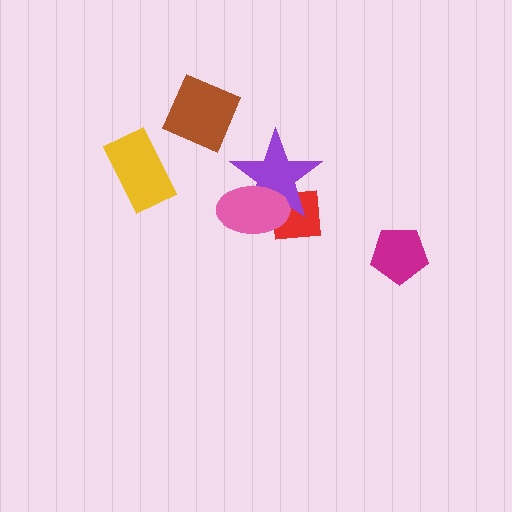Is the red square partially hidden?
Yes, it is partially covered by another shape.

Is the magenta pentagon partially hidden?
No, no other shape covers it.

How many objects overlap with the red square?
2 objects overlap with the red square.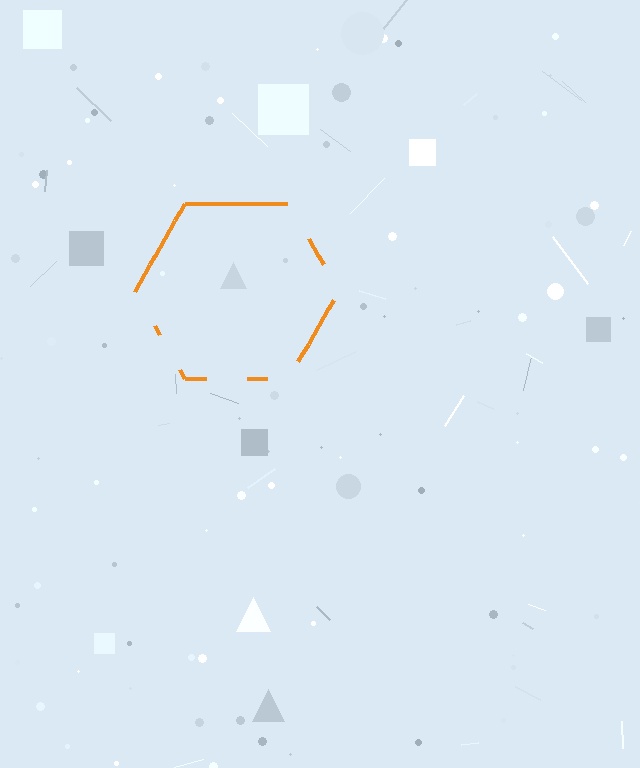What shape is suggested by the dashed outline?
The dashed outline suggests a hexagon.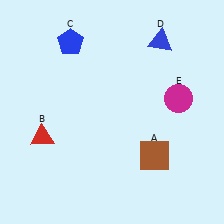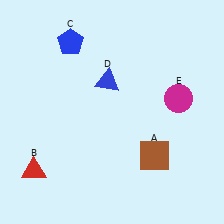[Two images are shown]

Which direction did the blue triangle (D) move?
The blue triangle (D) moved left.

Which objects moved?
The objects that moved are: the red triangle (B), the blue triangle (D).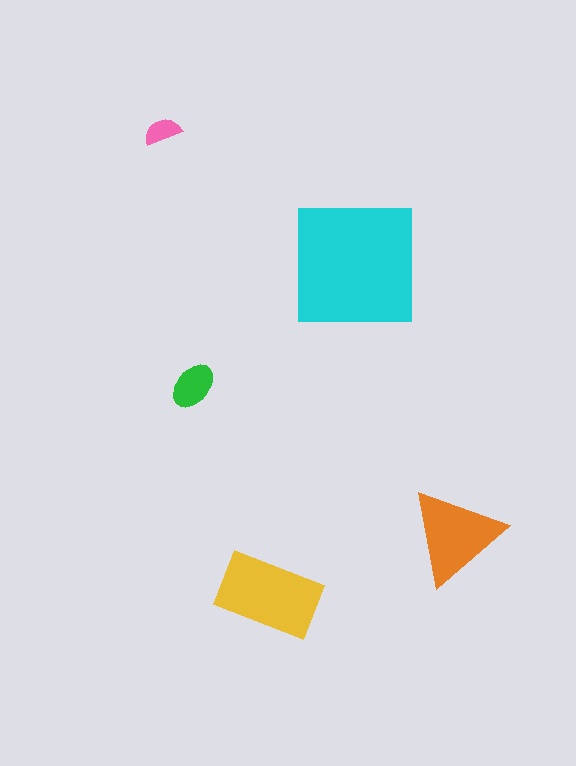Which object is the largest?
The cyan square.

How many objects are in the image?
There are 5 objects in the image.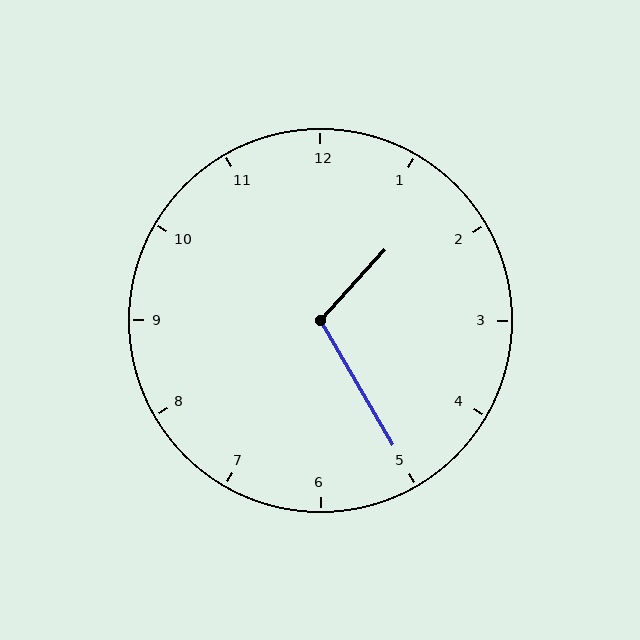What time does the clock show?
1:25.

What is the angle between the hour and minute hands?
Approximately 108 degrees.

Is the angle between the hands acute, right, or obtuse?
It is obtuse.